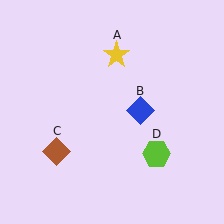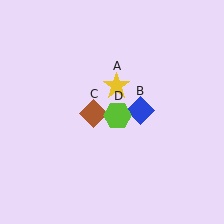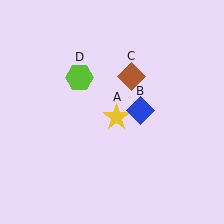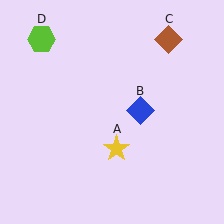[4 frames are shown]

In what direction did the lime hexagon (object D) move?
The lime hexagon (object D) moved up and to the left.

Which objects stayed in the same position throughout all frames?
Blue diamond (object B) remained stationary.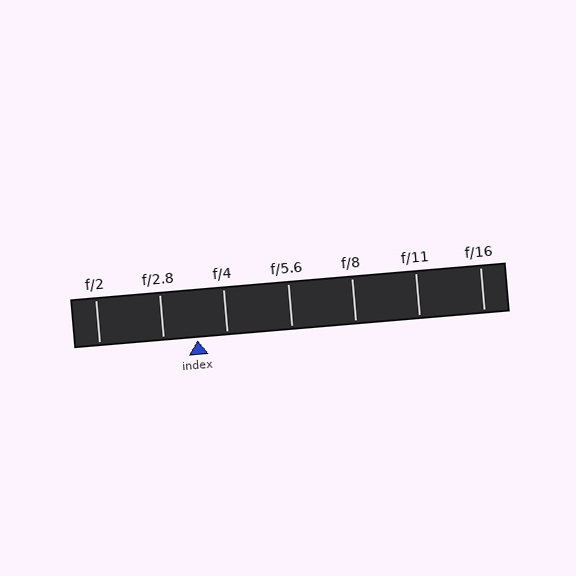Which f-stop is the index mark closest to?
The index mark is closest to f/4.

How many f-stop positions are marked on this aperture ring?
There are 7 f-stop positions marked.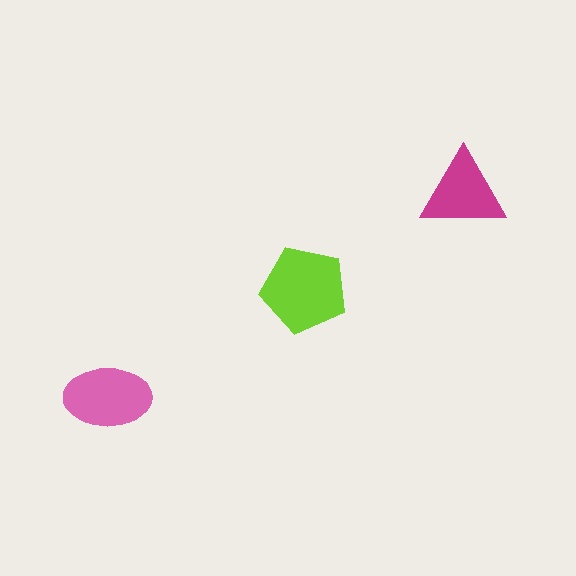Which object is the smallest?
The magenta triangle.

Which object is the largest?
The lime pentagon.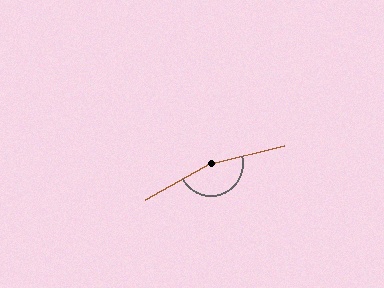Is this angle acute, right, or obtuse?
It is obtuse.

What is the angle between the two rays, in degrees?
Approximately 164 degrees.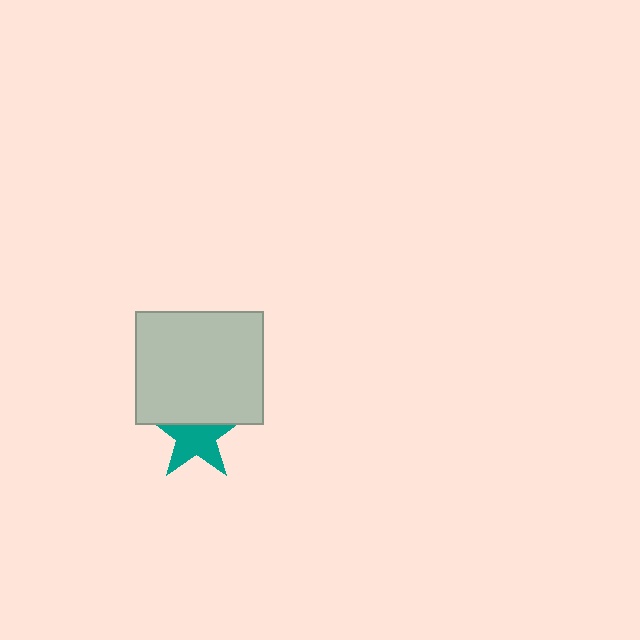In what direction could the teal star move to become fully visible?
The teal star could move down. That would shift it out from behind the light gray rectangle entirely.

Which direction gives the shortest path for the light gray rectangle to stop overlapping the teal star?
Moving up gives the shortest separation.